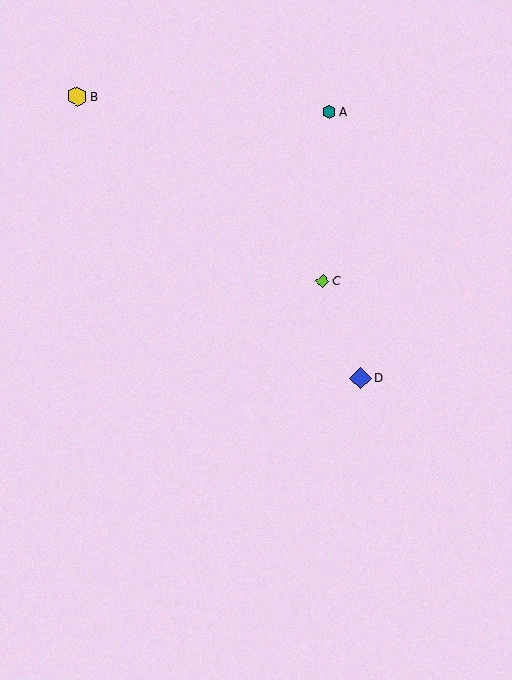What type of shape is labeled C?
Shape C is a lime diamond.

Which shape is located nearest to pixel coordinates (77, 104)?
The yellow hexagon (labeled B) at (77, 96) is nearest to that location.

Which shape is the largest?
The blue diamond (labeled D) is the largest.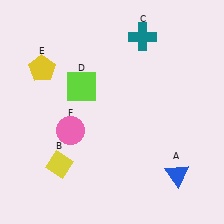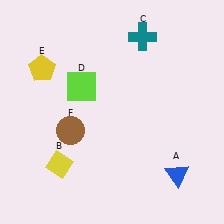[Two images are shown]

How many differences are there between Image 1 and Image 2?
There is 1 difference between the two images.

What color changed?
The circle (F) changed from pink in Image 1 to brown in Image 2.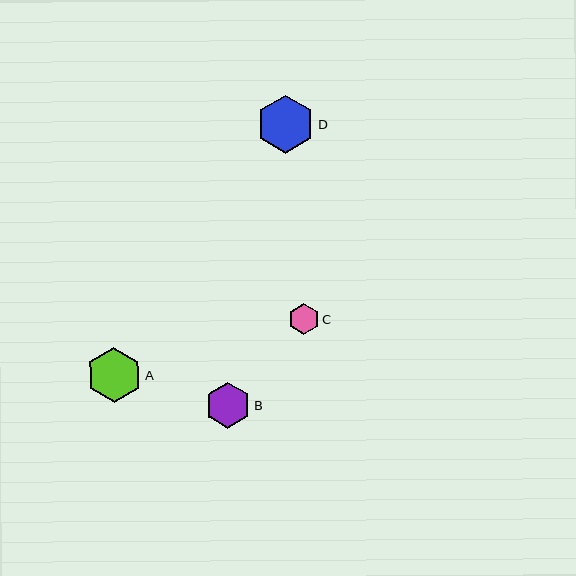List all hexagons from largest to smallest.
From largest to smallest: D, A, B, C.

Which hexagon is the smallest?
Hexagon C is the smallest with a size of approximately 31 pixels.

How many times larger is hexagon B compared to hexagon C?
Hexagon B is approximately 1.5 times the size of hexagon C.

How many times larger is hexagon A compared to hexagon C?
Hexagon A is approximately 1.8 times the size of hexagon C.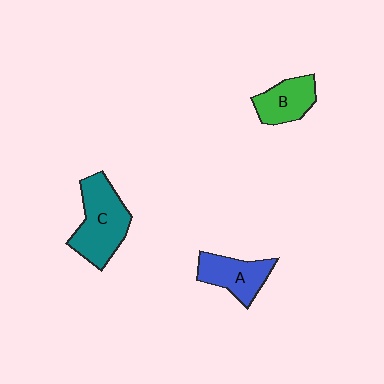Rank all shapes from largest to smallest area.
From largest to smallest: C (teal), A (blue), B (green).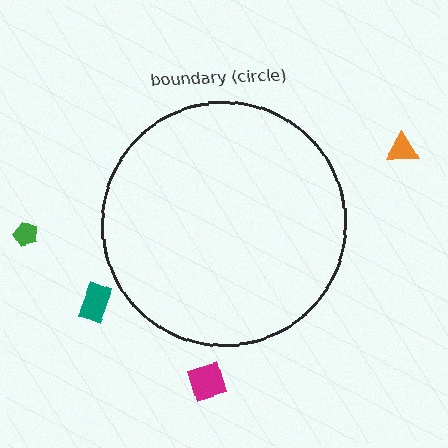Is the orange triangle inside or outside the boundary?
Outside.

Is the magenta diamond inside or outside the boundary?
Outside.